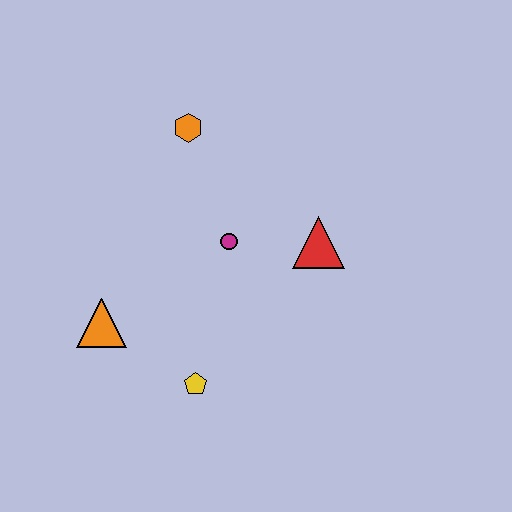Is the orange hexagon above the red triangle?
Yes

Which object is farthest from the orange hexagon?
The yellow pentagon is farthest from the orange hexagon.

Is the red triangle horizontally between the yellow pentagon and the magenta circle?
No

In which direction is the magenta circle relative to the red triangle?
The magenta circle is to the left of the red triangle.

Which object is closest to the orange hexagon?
The magenta circle is closest to the orange hexagon.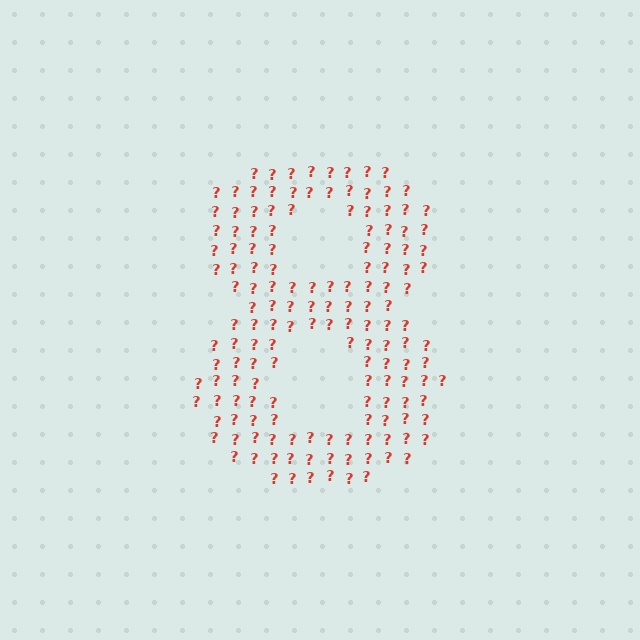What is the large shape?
The large shape is the digit 8.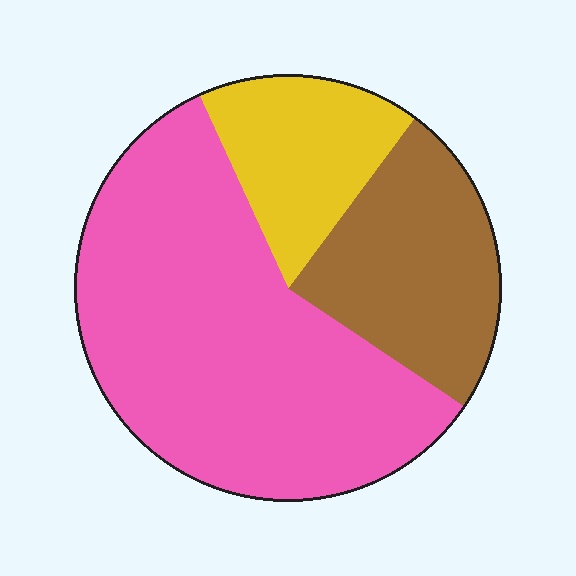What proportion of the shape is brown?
Brown covers around 25% of the shape.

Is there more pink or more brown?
Pink.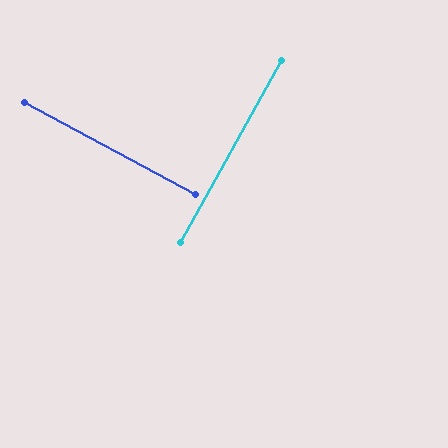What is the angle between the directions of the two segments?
Approximately 89 degrees.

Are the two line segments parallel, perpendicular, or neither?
Perpendicular — they meet at approximately 89°.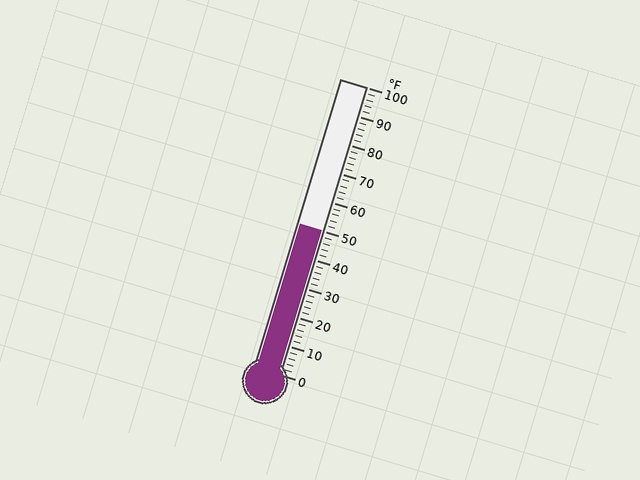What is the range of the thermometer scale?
The thermometer scale ranges from 0°F to 100°F.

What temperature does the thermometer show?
The thermometer shows approximately 50°F.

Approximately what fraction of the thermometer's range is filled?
The thermometer is filled to approximately 50% of its range.